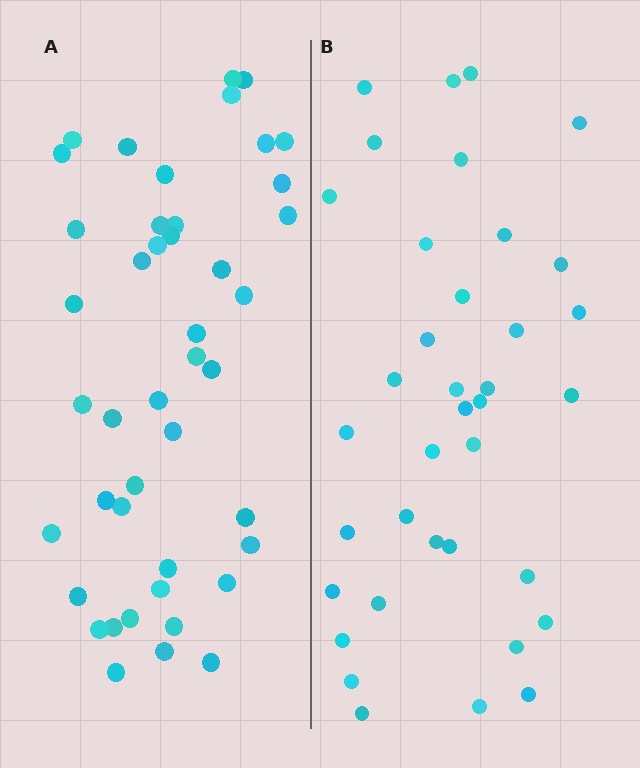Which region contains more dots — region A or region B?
Region A (the left region) has more dots.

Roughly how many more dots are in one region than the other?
Region A has roughly 8 or so more dots than region B.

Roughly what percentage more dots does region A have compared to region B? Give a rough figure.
About 20% more.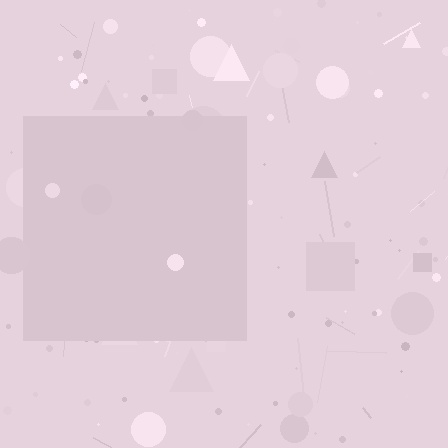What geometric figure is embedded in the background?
A square is embedded in the background.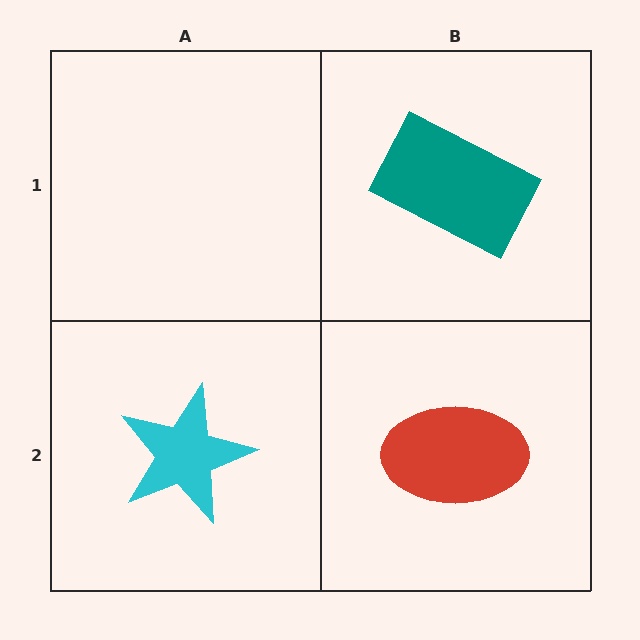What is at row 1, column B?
A teal rectangle.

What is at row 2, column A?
A cyan star.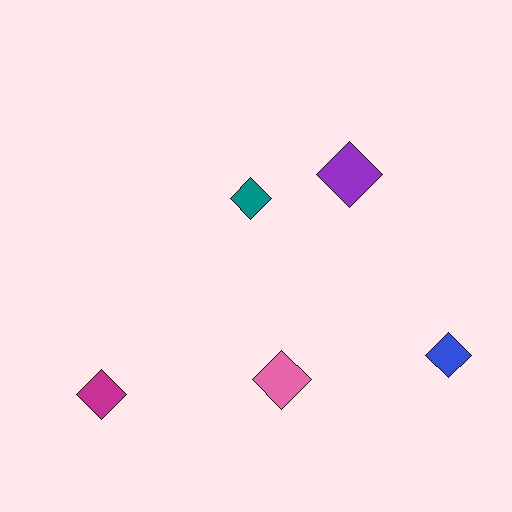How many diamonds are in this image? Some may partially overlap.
There are 5 diamonds.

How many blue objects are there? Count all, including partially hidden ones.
There is 1 blue object.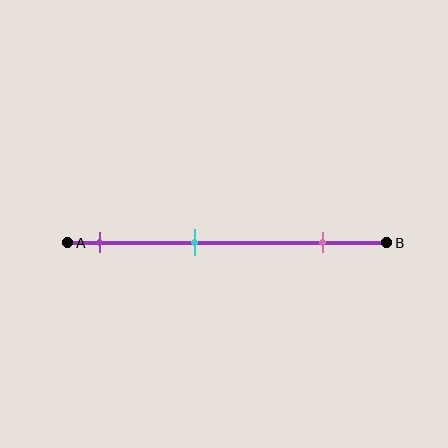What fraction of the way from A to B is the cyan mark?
The cyan mark is approximately 40% (0.4) of the way from A to B.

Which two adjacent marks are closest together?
The purple and cyan marks are the closest adjacent pair.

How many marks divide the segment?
There are 3 marks dividing the segment.